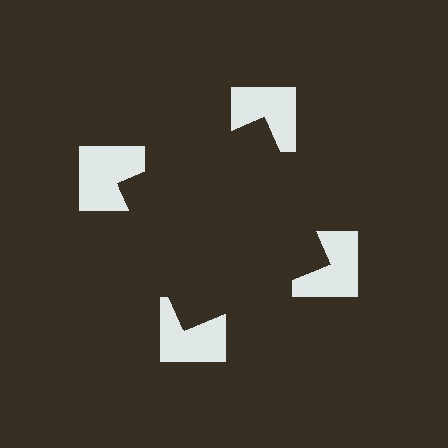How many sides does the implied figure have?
4 sides.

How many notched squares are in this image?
There are 4 — one at each vertex of the illusory square.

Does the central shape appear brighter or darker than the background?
It typically appears slightly darker than the background, even though no actual brightness change is drawn.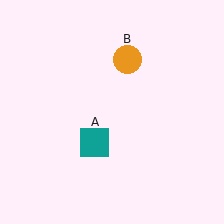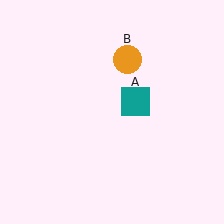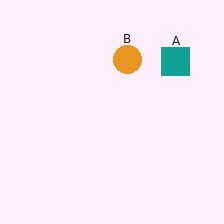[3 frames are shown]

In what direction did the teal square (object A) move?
The teal square (object A) moved up and to the right.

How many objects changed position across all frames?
1 object changed position: teal square (object A).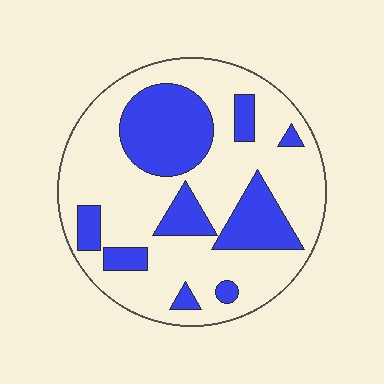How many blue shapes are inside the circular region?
9.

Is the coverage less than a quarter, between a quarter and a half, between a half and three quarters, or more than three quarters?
Between a quarter and a half.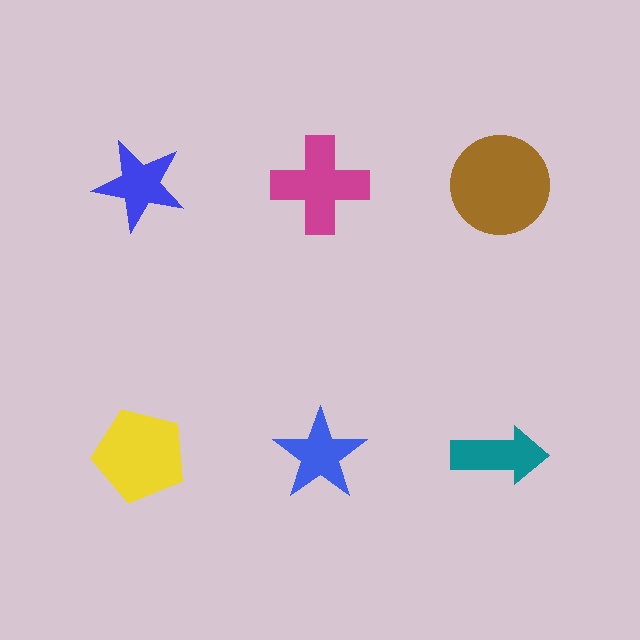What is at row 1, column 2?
A magenta cross.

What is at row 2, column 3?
A teal arrow.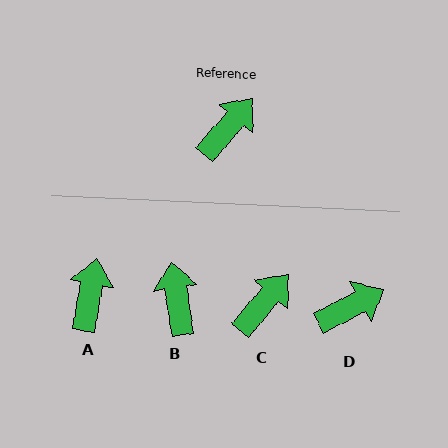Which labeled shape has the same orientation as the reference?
C.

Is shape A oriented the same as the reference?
No, it is off by about 31 degrees.